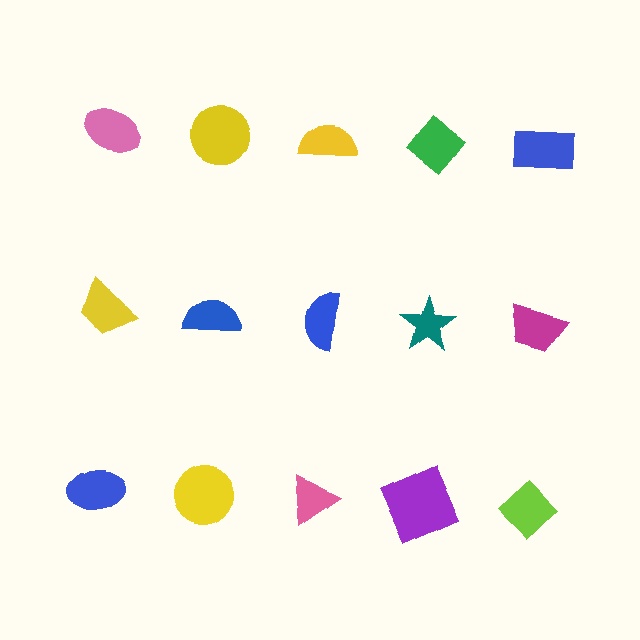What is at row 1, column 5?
A blue rectangle.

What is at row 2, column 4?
A teal star.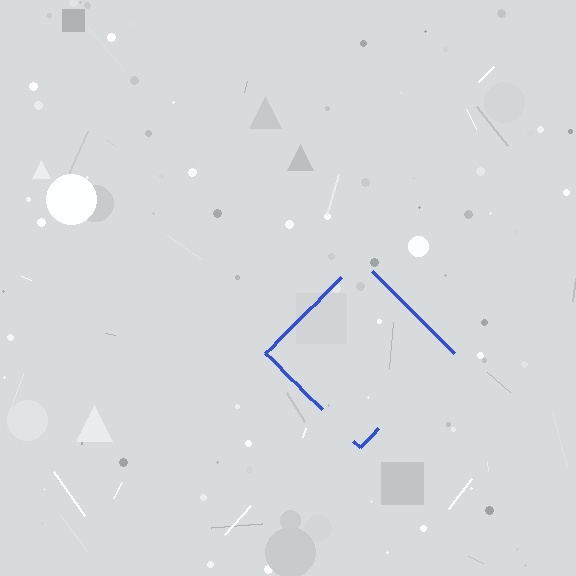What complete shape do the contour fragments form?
The contour fragments form a diamond.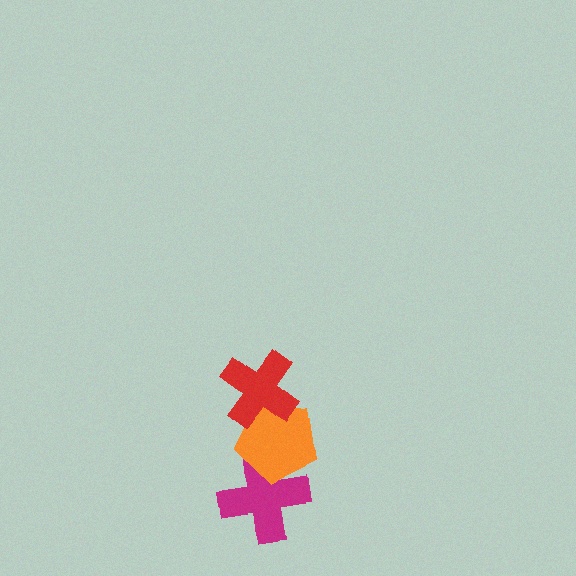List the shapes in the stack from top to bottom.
From top to bottom: the red cross, the orange pentagon, the magenta cross.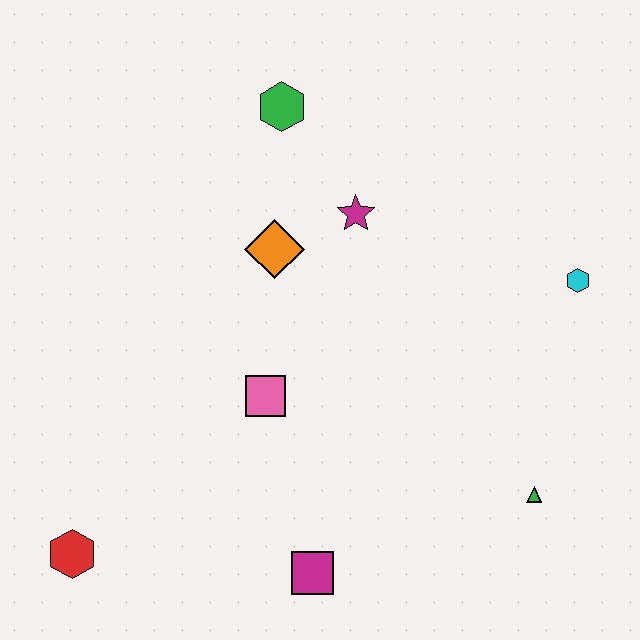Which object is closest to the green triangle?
The cyan hexagon is closest to the green triangle.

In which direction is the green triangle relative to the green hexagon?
The green triangle is below the green hexagon.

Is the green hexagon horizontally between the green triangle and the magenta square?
No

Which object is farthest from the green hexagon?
The red hexagon is farthest from the green hexagon.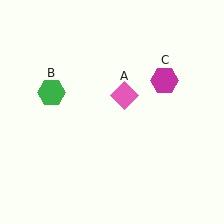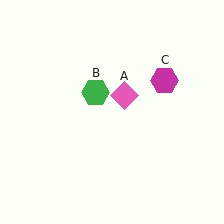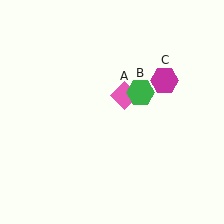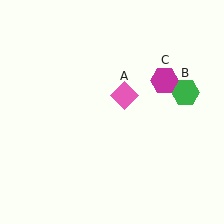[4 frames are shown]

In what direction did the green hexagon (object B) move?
The green hexagon (object B) moved right.